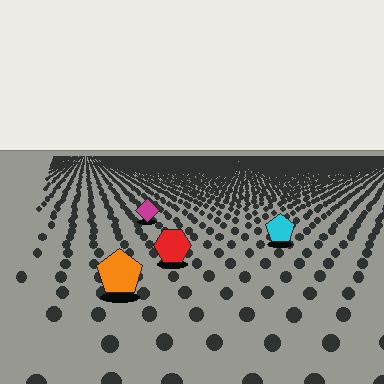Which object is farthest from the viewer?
The magenta diamond is farthest from the viewer. It appears smaller and the ground texture around it is denser.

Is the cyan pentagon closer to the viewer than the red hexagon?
No. The red hexagon is closer — you can tell from the texture gradient: the ground texture is coarser near it.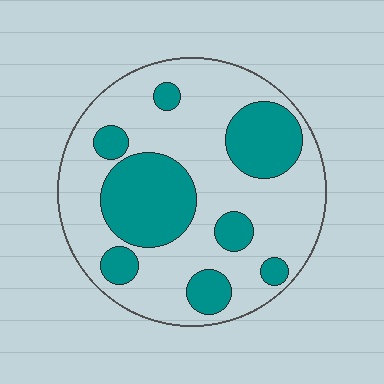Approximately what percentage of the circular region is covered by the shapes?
Approximately 30%.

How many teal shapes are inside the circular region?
8.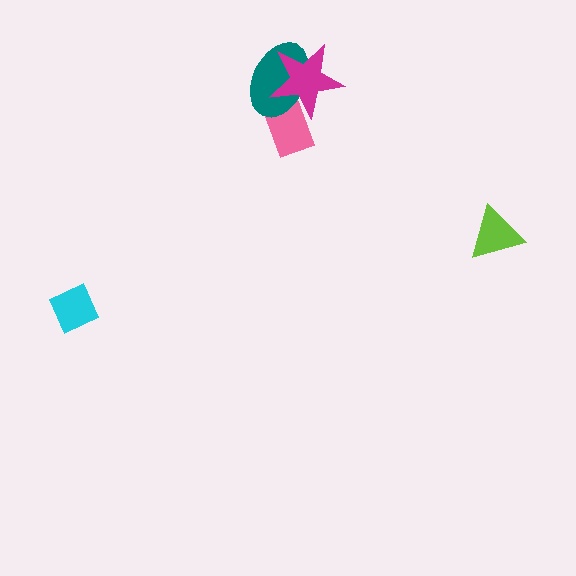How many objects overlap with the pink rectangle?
2 objects overlap with the pink rectangle.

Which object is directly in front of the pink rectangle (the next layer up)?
The teal ellipse is directly in front of the pink rectangle.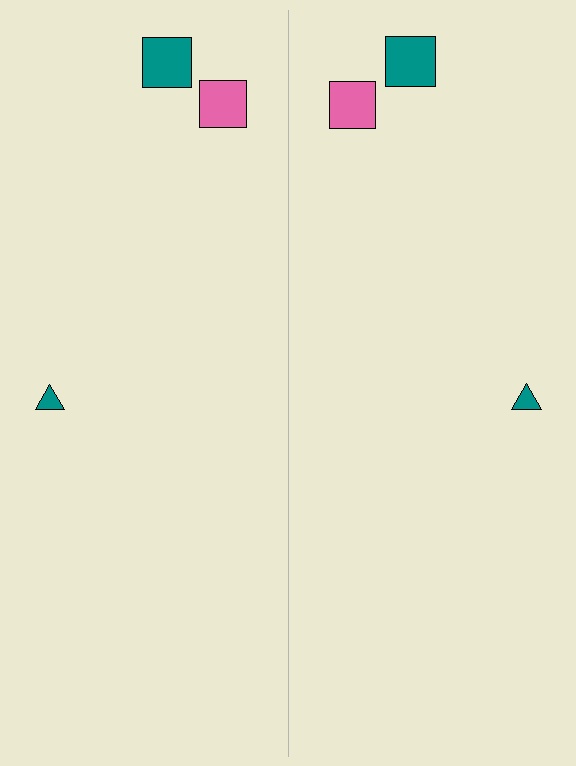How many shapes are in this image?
There are 6 shapes in this image.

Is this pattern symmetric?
Yes, this pattern has bilateral (reflection) symmetry.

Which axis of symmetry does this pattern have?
The pattern has a vertical axis of symmetry running through the center of the image.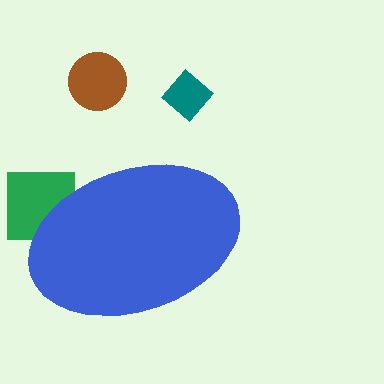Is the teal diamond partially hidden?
No, the teal diamond is fully visible.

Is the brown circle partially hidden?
No, the brown circle is fully visible.